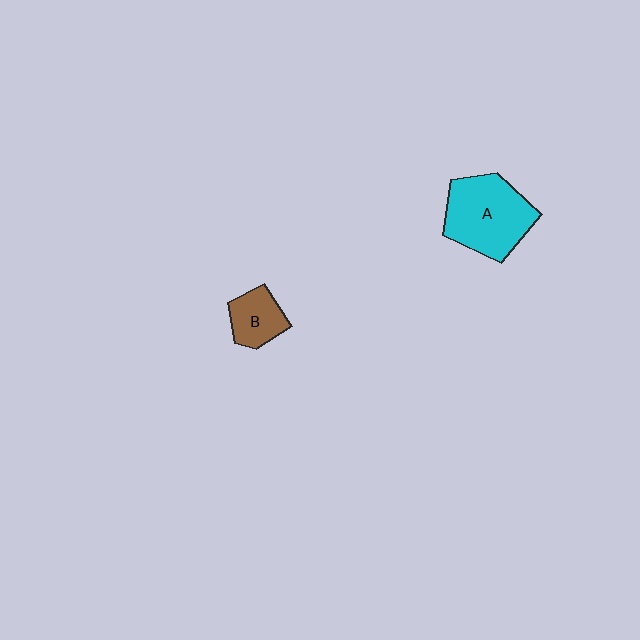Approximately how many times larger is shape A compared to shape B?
Approximately 2.2 times.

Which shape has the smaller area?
Shape B (brown).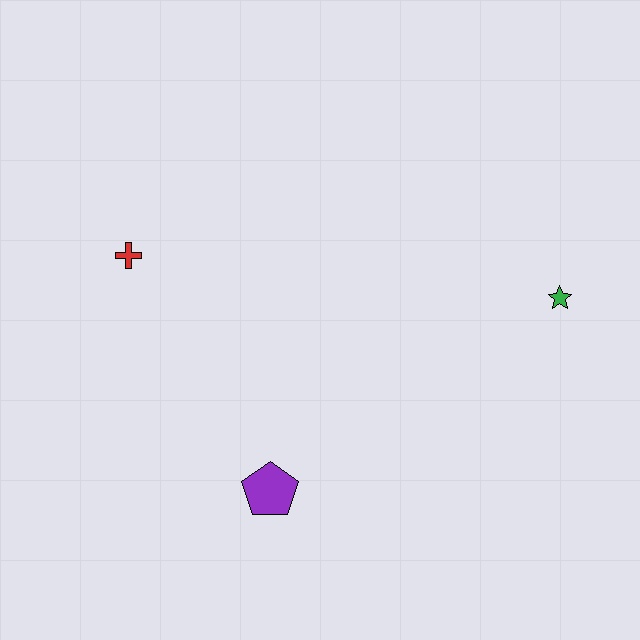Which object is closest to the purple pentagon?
The red cross is closest to the purple pentagon.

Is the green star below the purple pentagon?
No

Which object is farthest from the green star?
The red cross is farthest from the green star.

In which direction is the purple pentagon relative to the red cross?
The purple pentagon is below the red cross.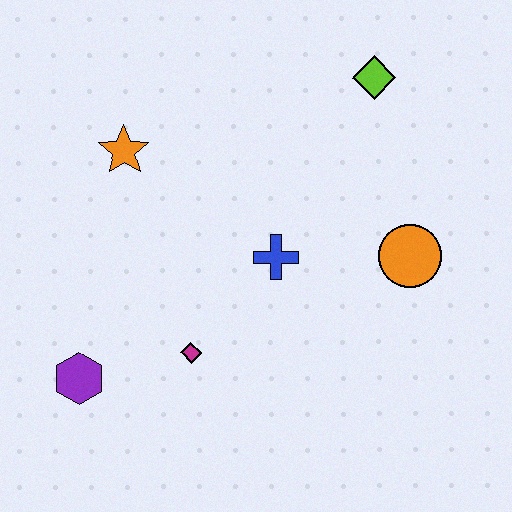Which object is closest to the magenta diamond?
The purple hexagon is closest to the magenta diamond.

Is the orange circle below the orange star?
Yes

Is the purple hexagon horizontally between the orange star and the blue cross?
No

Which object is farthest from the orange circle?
The purple hexagon is farthest from the orange circle.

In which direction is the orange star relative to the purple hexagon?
The orange star is above the purple hexagon.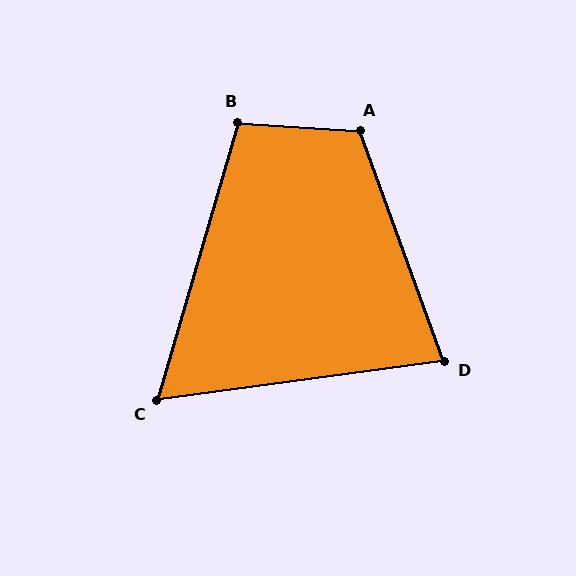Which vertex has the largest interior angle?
A, at approximately 114 degrees.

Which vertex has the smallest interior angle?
C, at approximately 66 degrees.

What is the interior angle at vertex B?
Approximately 102 degrees (obtuse).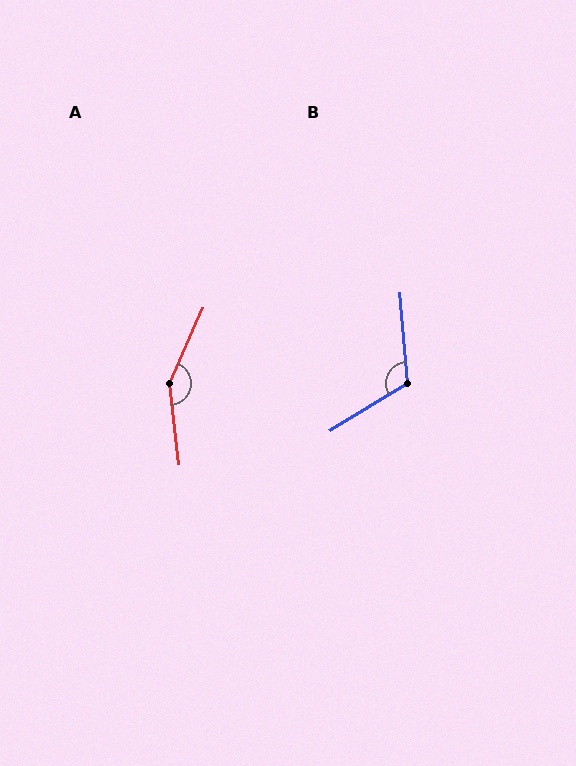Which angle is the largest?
A, at approximately 149 degrees.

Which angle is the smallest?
B, at approximately 117 degrees.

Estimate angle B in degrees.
Approximately 117 degrees.